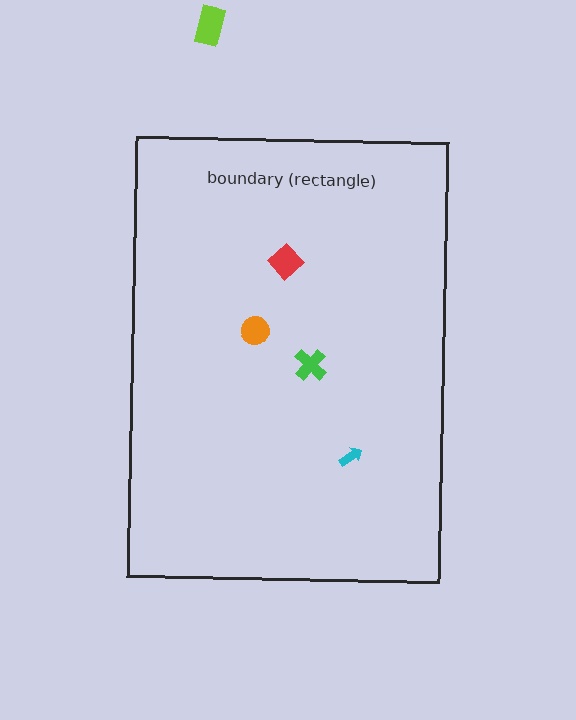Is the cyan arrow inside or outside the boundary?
Inside.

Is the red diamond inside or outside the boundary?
Inside.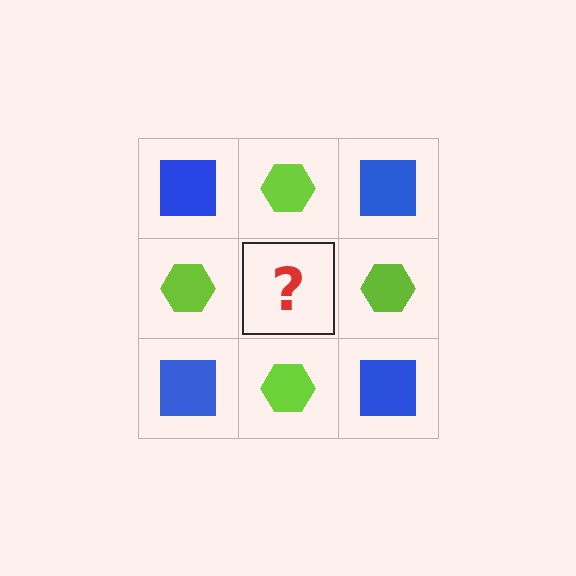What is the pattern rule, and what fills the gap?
The rule is that it alternates blue square and lime hexagon in a checkerboard pattern. The gap should be filled with a blue square.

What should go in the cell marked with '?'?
The missing cell should contain a blue square.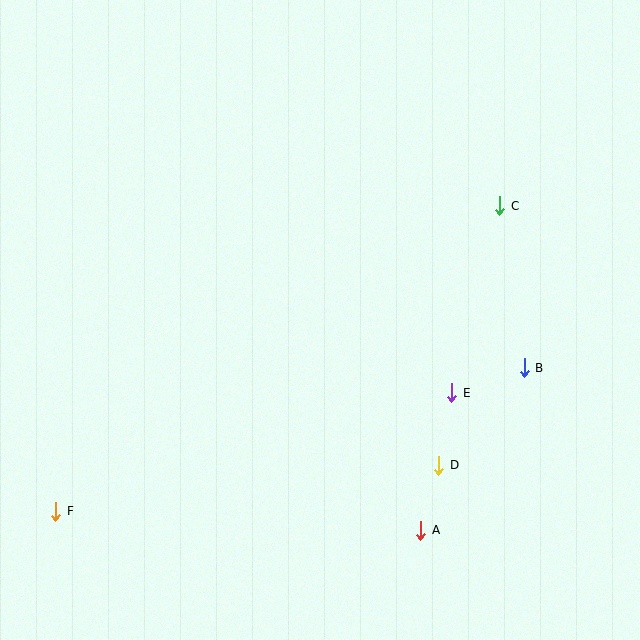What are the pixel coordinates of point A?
Point A is at (421, 530).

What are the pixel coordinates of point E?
Point E is at (452, 393).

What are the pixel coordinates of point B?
Point B is at (524, 368).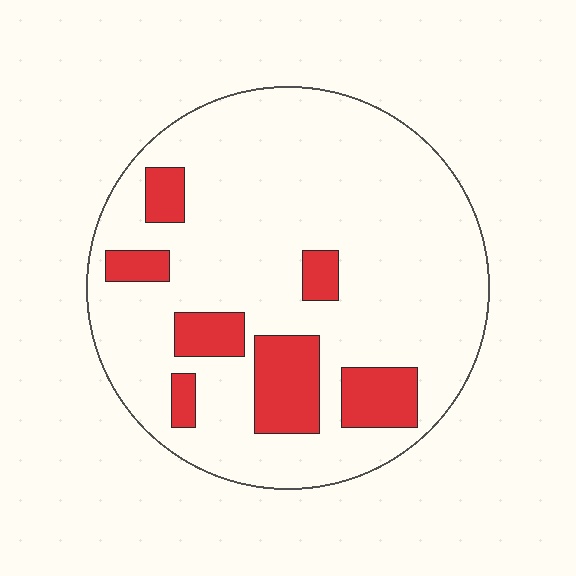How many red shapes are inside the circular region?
7.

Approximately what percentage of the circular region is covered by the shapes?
Approximately 15%.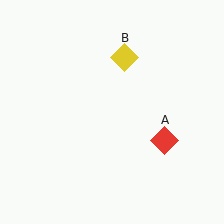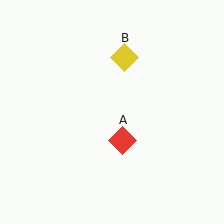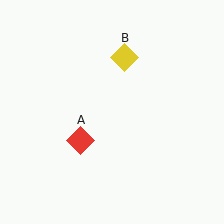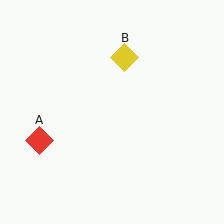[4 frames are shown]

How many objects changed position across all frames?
1 object changed position: red diamond (object A).